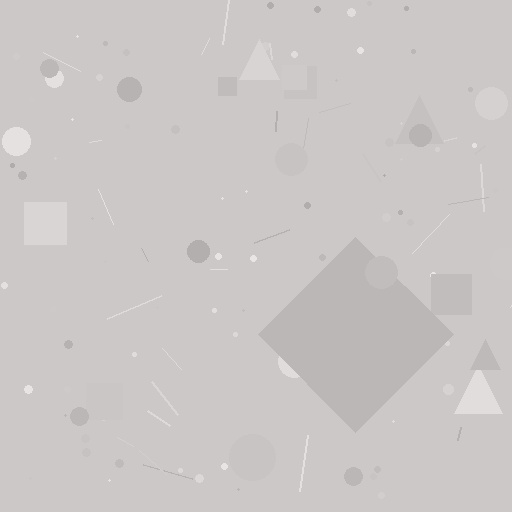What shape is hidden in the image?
A diamond is hidden in the image.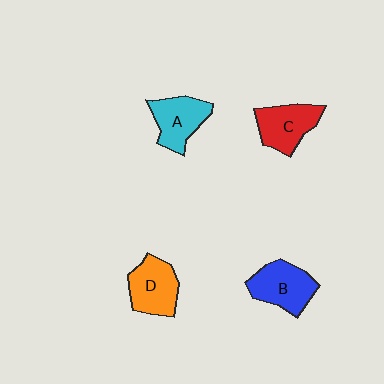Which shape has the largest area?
Shape B (blue).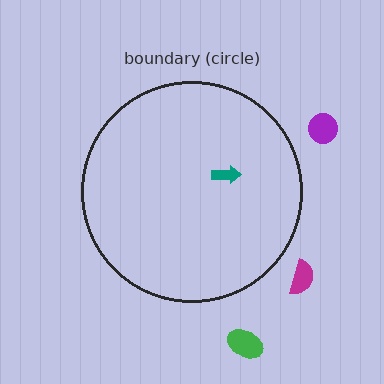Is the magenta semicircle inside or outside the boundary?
Outside.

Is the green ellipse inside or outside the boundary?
Outside.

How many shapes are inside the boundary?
1 inside, 3 outside.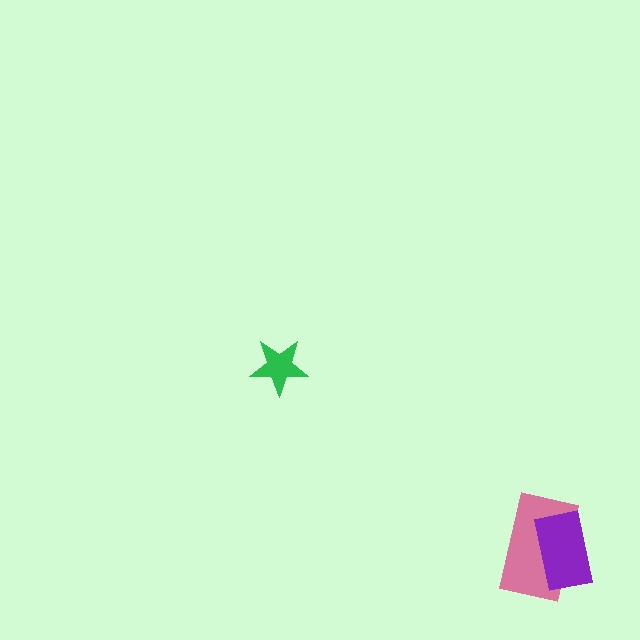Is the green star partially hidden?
No, no other shape covers it.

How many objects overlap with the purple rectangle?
1 object overlaps with the purple rectangle.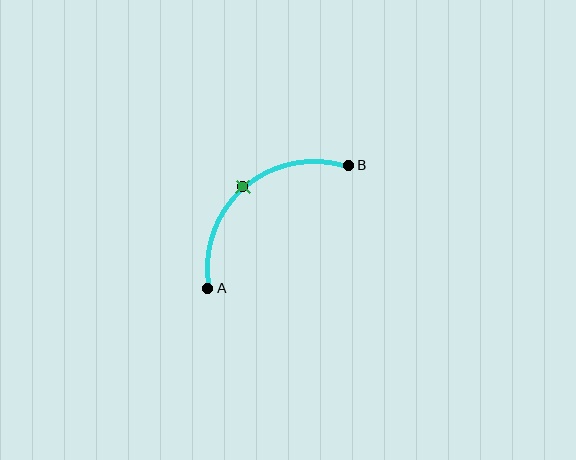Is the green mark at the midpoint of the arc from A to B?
Yes. The green mark lies on the arc at equal arc-length from both A and B — it is the arc midpoint.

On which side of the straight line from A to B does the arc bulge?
The arc bulges above and to the left of the straight line connecting A and B.